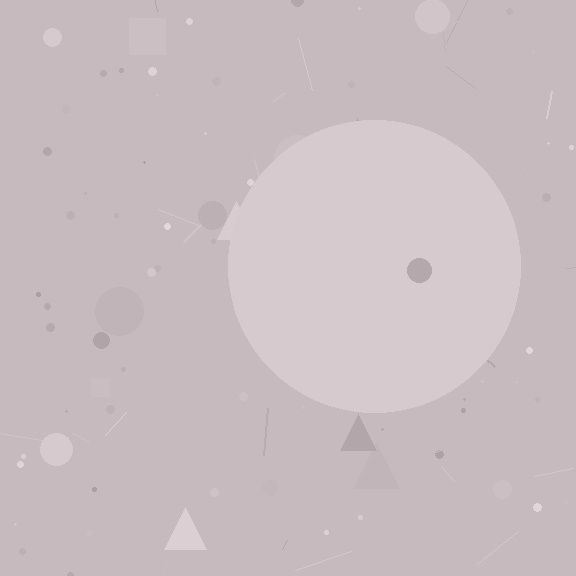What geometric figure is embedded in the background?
A circle is embedded in the background.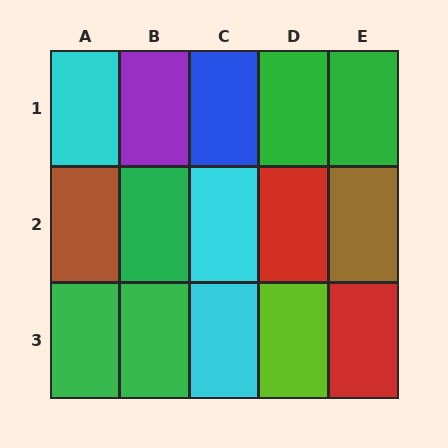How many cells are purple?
1 cell is purple.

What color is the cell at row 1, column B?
Purple.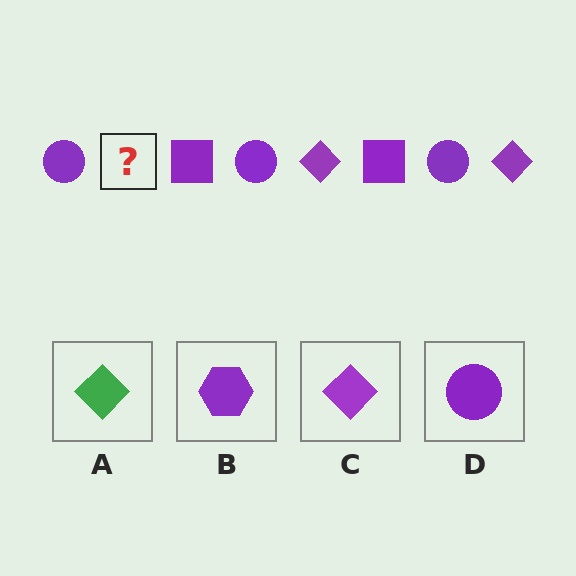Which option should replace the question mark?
Option C.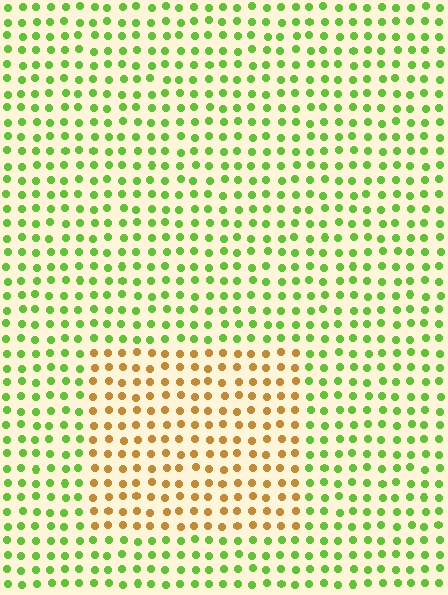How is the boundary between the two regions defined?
The boundary is defined purely by a slight shift in hue (about 67 degrees). Spacing, size, and orientation are identical on both sides.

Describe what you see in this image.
The image is filled with small lime elements in a uniform arrangement. A rectangle-shaped region is visible where the elements are tinted to a slightly different hue, forming a subtle color boundary.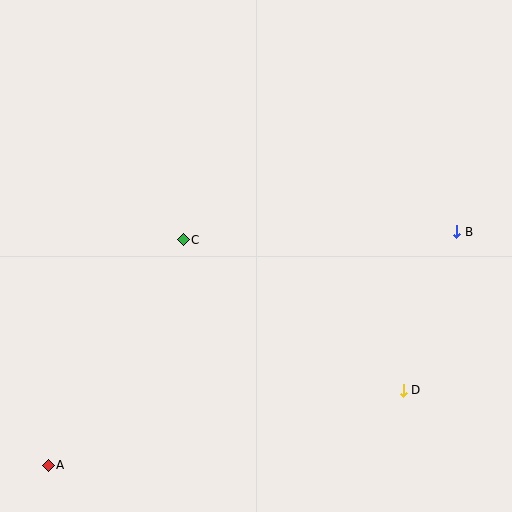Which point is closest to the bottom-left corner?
Point A is closest to the bottom-left corner.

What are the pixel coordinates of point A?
Point A is at (48, 465).